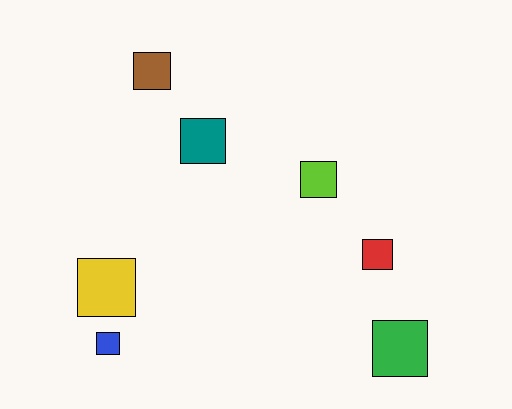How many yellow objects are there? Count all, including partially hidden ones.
There is 1 yellow object.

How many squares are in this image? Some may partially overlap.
There are 7 squares.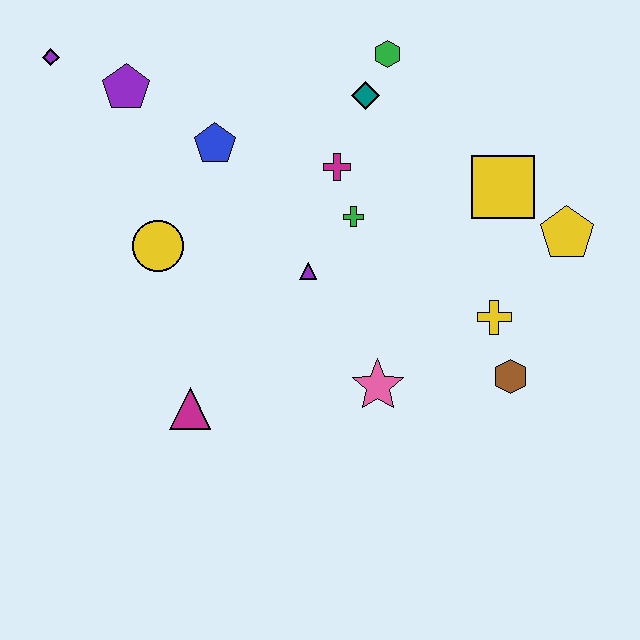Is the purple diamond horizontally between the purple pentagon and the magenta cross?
No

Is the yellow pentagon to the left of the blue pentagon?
No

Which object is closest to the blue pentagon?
The purple pentagon is closest to the blue pentagon.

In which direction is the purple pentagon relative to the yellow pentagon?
The purple pentagon is to the left of the yellow pentagon.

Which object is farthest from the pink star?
The purple diamond is farthest from the pink star.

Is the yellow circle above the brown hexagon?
Yes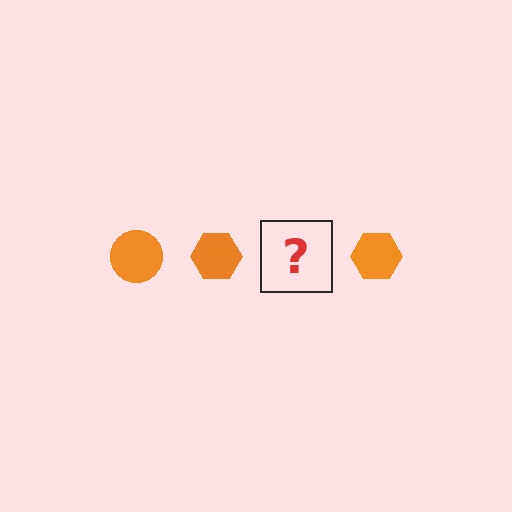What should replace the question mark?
The question mark should be replaced with an orange circle.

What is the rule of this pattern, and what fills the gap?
The rule is that the pattern cycles through circle, hexagon shapes in orange. The gap should be filled with an orange circle.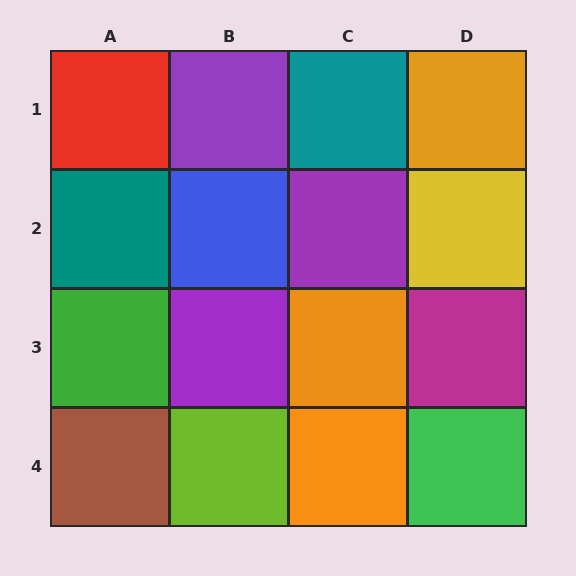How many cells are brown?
1 cell is brown.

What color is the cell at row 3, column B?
Purple.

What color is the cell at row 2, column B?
Blue.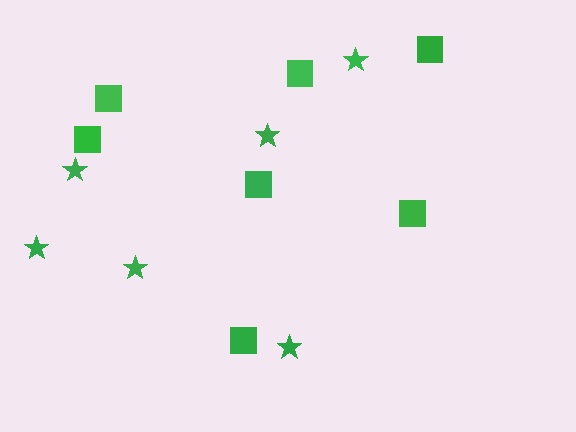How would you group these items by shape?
There are 2 groups: one group of stars (6) and one group of squares (7).